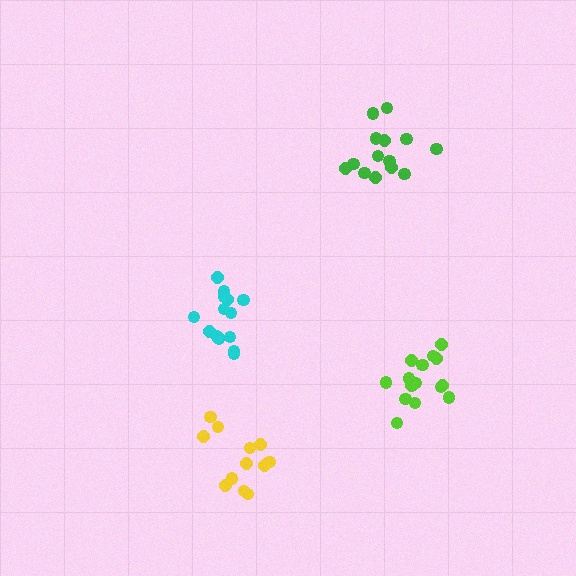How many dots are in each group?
Group 1: 12 dots, Group 2: 14 dots, Group 3: 14 dots, Group 4: 16 dots (56 total).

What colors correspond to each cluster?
The clusters are colored: yellow, green, cyan, lime.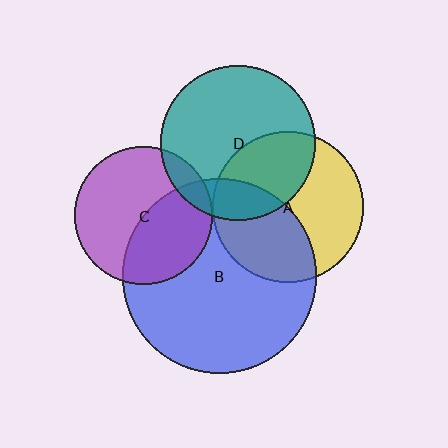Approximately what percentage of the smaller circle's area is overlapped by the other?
Approximately 5%.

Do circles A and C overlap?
Yes.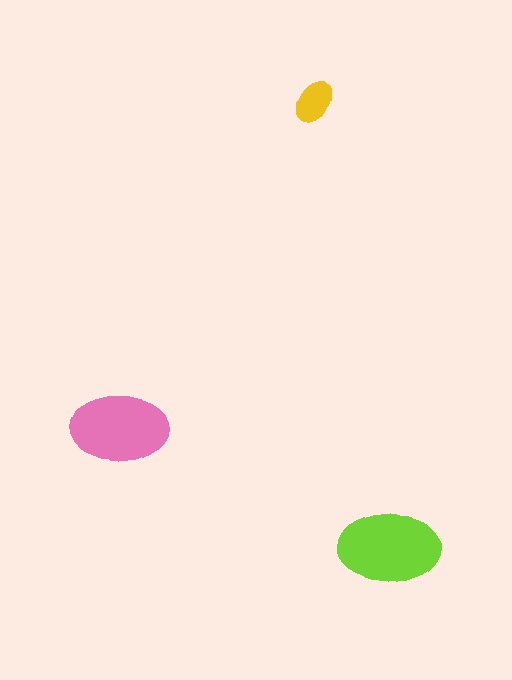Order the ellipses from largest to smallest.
the lime one, the pink one, the yellow one.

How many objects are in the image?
There are 3 objects in the image.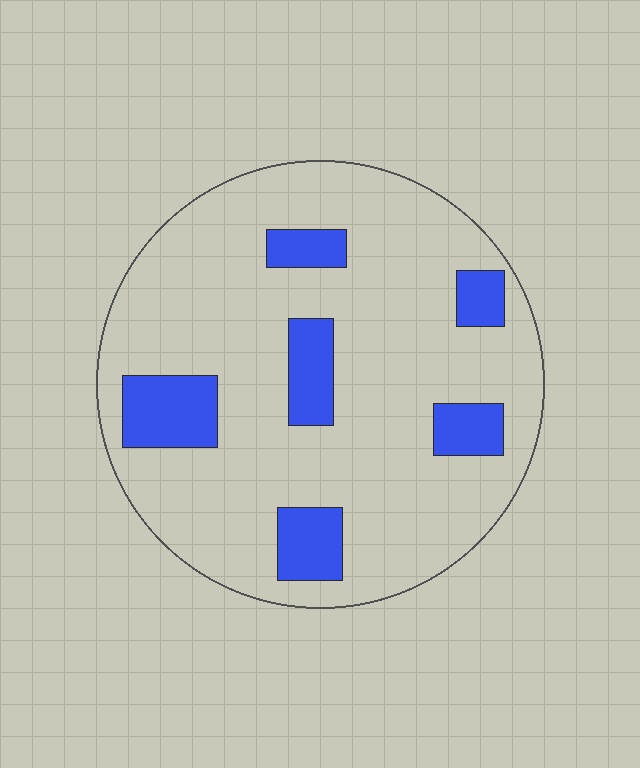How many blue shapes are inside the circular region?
6.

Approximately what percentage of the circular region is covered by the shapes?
Approximately 15%.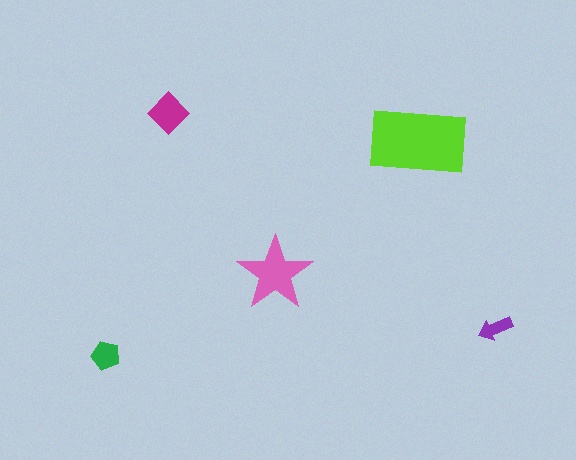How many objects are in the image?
There are 5 objects in the image.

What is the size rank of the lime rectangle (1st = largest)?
1st.